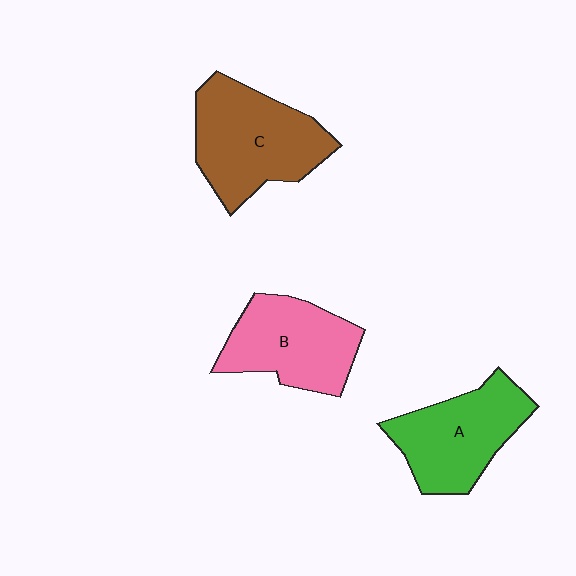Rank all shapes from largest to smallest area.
From largest to smallest: C (brown), A (green), B (pink).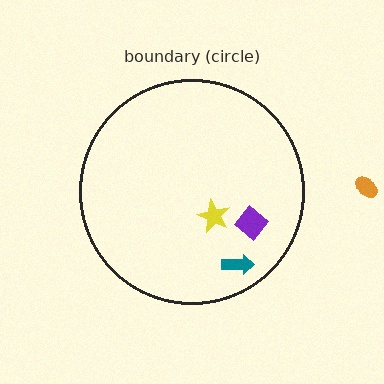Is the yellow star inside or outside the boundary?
Inside.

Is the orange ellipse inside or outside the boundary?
Outside.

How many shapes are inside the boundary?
3 inside, 1 outside.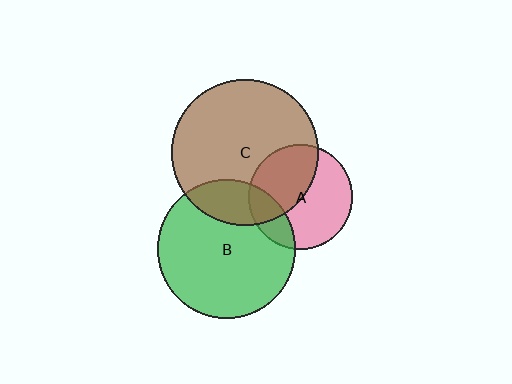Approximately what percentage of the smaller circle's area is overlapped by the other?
Approximately 20%.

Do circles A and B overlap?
Yes.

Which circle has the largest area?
Circle C (brown).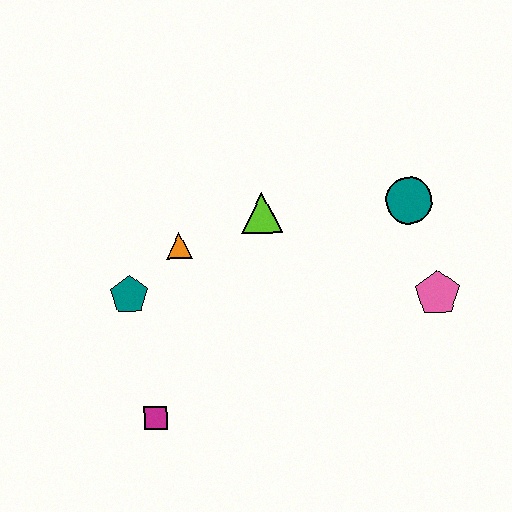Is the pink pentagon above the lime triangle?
No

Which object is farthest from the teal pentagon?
The pink pentagon is farthest from the teal pentagon.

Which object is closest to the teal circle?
The pink pentagon is closest to the teal circle.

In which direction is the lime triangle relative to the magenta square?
The lime triangle is above the magenta square.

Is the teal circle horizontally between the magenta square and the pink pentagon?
Yes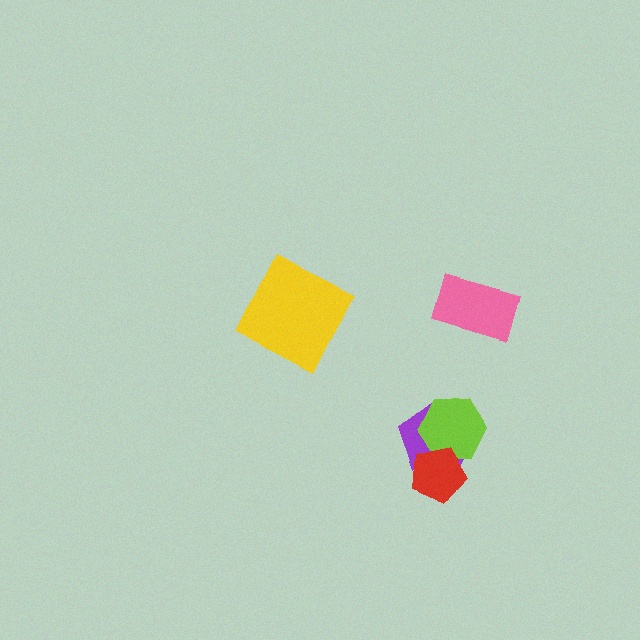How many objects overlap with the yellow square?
0 objects overlap with the yellow square.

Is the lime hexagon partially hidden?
Yes, it is partially covered by another shape.